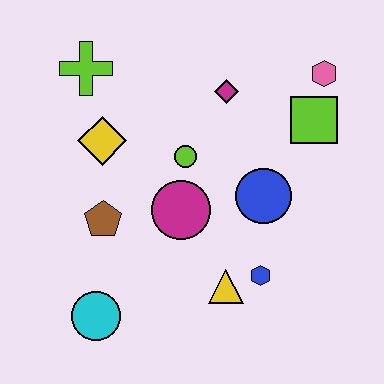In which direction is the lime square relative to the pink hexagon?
The lime square is below the pink hexagon.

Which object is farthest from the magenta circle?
The pink hexagon is farthest from the magenta circle.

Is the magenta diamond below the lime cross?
Yes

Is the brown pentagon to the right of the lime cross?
Yes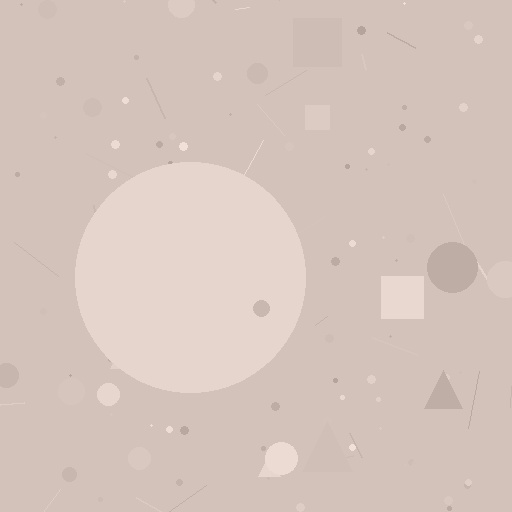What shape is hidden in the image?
A circle is hidden in the image.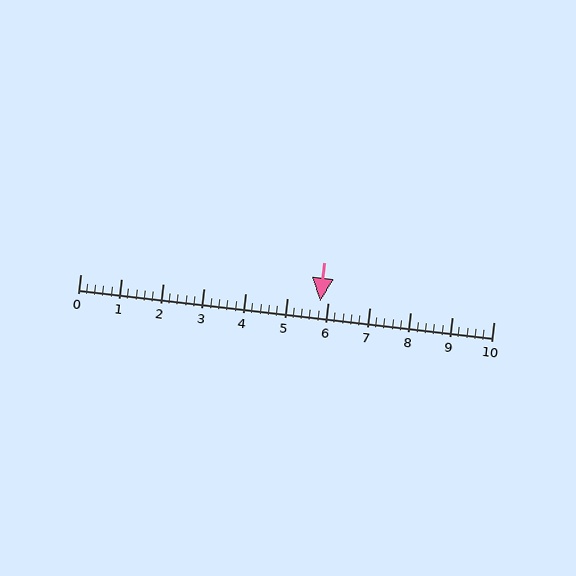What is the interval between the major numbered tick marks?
The major tick marks are spaced 1 units apart.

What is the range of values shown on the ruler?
The ruler shows values from 0 to 10.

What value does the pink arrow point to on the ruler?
The pink arrow points to approximately 5.8.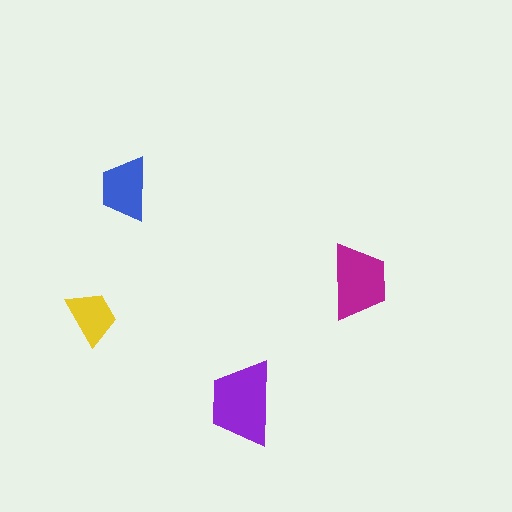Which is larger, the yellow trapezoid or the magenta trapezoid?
The magenta one.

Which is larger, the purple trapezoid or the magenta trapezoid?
The purple one.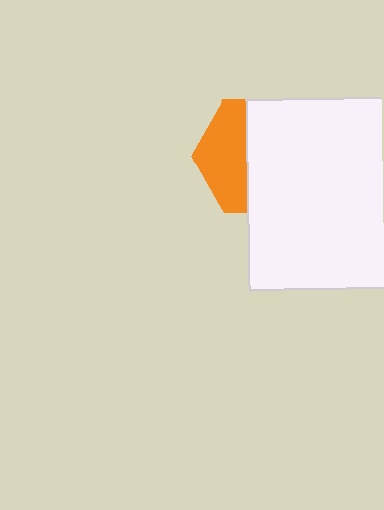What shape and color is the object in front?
The object in front is a white square.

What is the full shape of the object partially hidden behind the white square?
The partially hidden object is an orange hexagon.